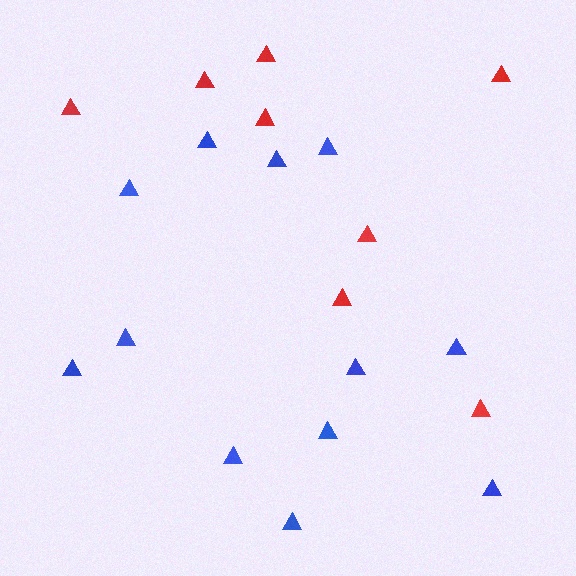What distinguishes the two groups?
There are 2 groups: one group of red triangles (8) and one group of blue triangles (12).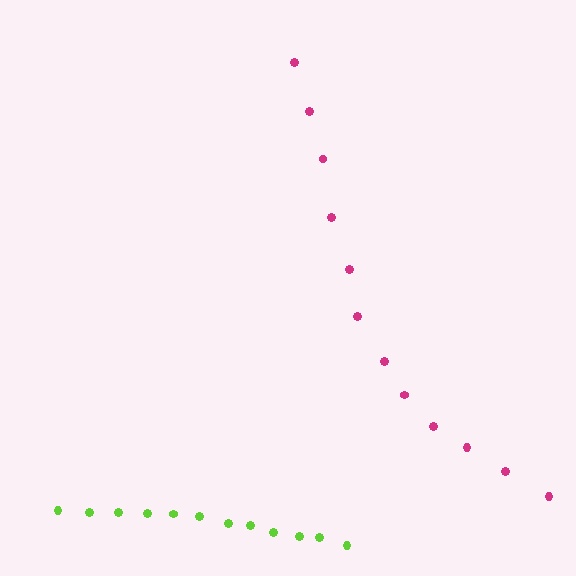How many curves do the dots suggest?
There are 2 distinct paths.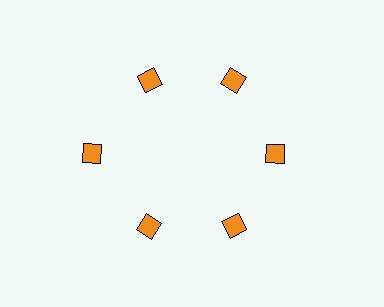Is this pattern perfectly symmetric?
No. The 6 orange diamonds are arranged in a ring, but one element near the 9 o'clock position is pushed outward from the center, breaking the 6-fold rotational symmetry.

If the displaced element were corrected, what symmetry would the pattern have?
It would have 6-fold rotational symmetry — the pattern would map onto itself every 60 degrees.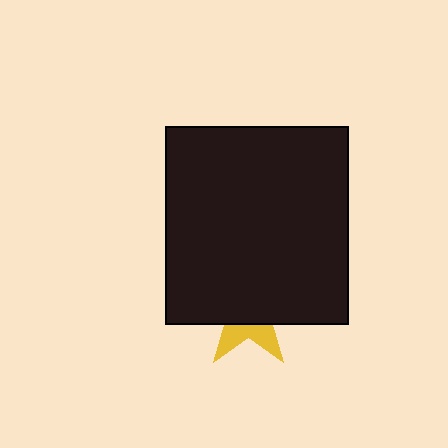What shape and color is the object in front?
The object in front is a black rectangle.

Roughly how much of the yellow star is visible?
A small part of it is visible (roughly 32%).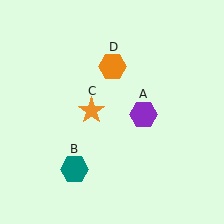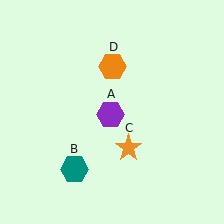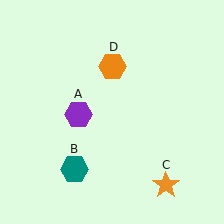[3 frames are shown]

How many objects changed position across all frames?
2 objects changed position: purple hexagon (object A), orange star (object C).